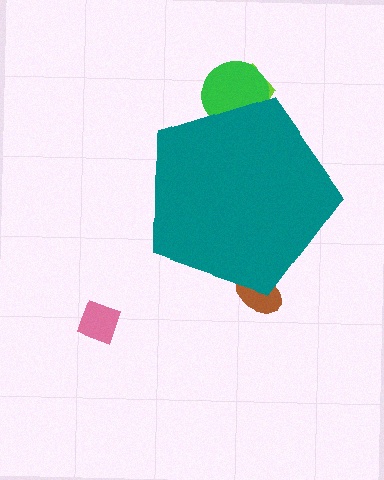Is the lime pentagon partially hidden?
Yes, the lime pentagon is partially hidden behind the teal pentagon.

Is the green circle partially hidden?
Yes, the green circle is partially hidden behind the teal pentagon.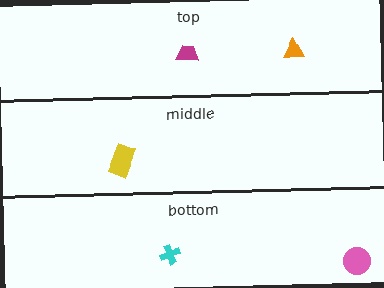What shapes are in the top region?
The orange triangle, the magenta trapezoid.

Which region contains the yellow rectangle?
The middle region.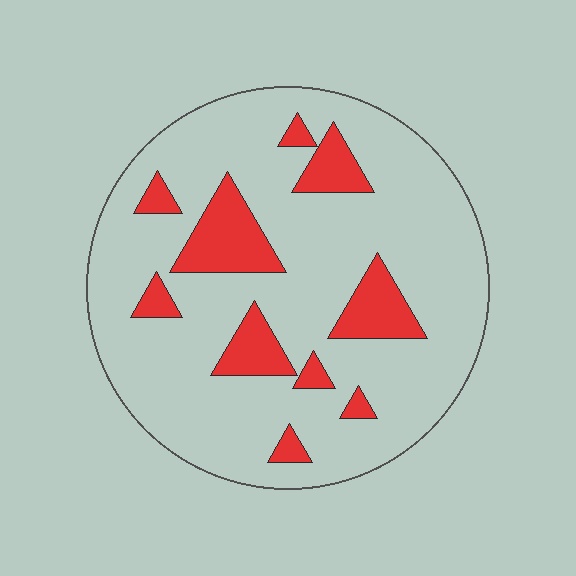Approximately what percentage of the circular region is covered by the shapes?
Approximately 20%.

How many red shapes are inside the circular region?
10.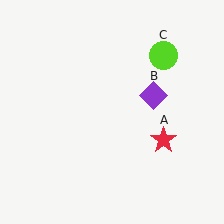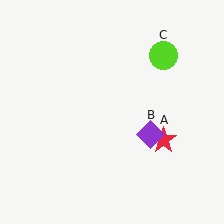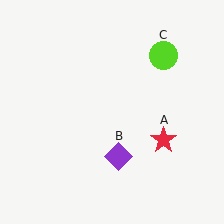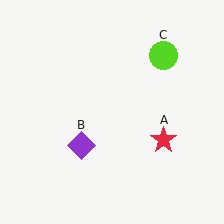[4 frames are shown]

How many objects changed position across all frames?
1 object changed position: purple diamond (object B).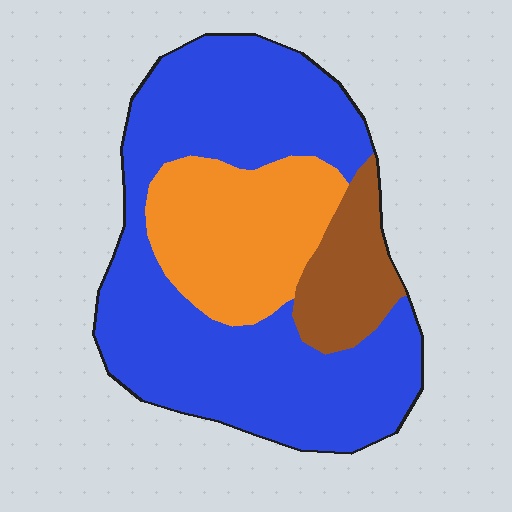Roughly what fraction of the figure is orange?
Orange covers around 25% of the figure.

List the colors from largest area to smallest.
From largest to smallest: blue, orange, brown.